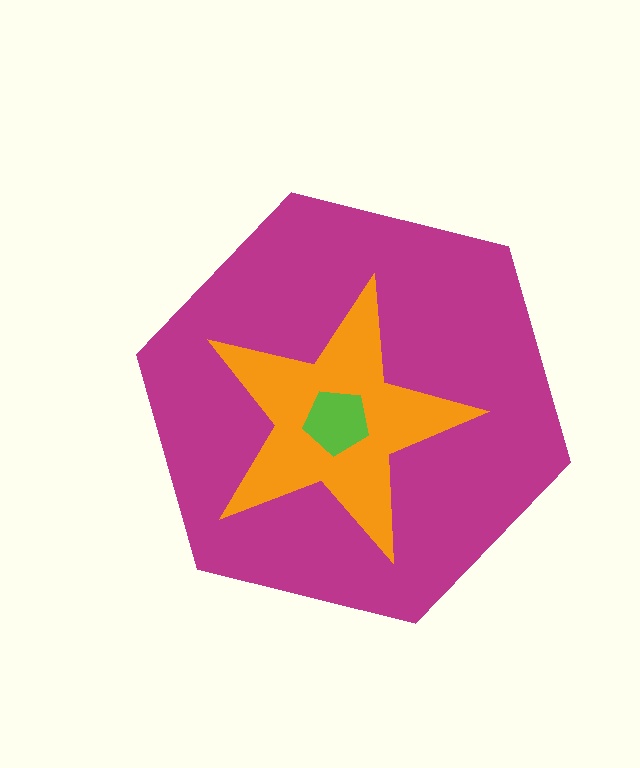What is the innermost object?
The lime pentagon.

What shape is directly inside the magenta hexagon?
The orange star.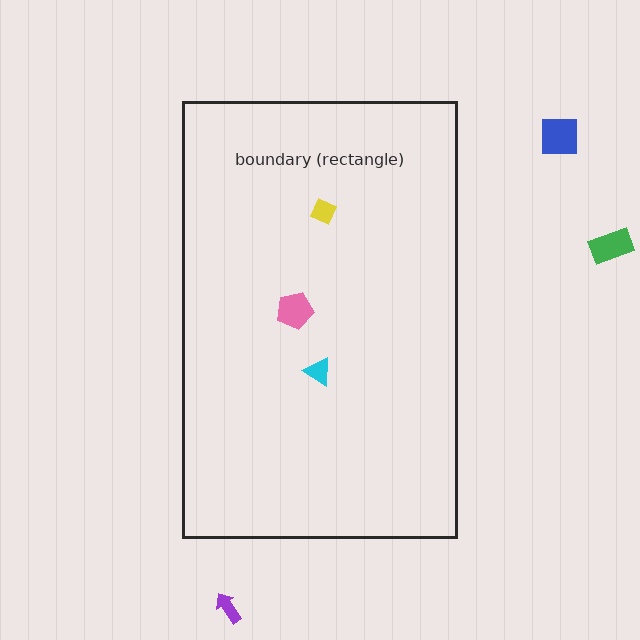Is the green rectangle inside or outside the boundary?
Outside.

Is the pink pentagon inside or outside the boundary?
Inside.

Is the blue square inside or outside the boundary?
Outside.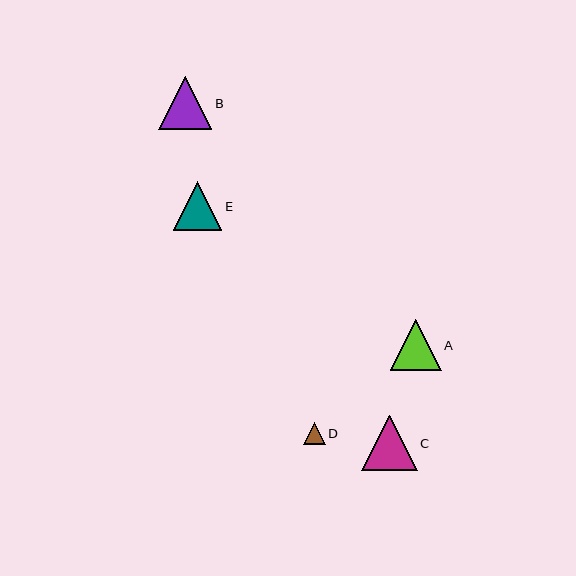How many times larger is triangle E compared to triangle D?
Triangle E is approximately 2.3 times the size of triangle D.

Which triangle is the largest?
Triangle C is the largest with a size of approximately 56 pixels.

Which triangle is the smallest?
Triangle D is the smallest with a size of approximately 22 pixels.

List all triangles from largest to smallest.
From largest to smallest: C, B, A, E, D.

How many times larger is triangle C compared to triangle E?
Triangle C is approximately 1.1 times the size of triangle E.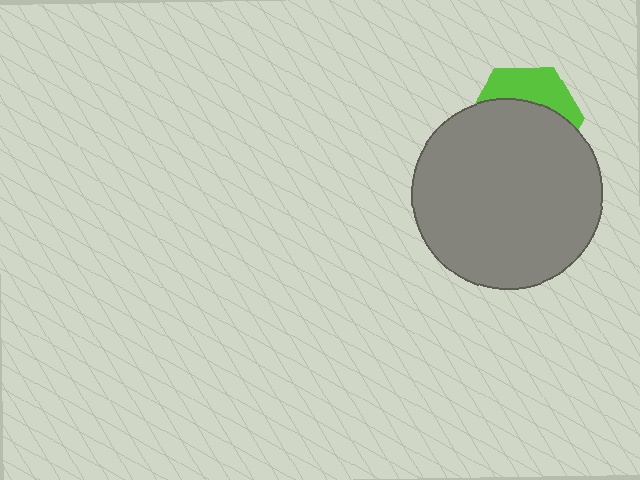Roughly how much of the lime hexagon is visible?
A small part of it is visible (roughly 33%).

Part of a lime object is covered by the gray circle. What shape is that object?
It is a hexagon.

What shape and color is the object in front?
The object in front is a gray circle.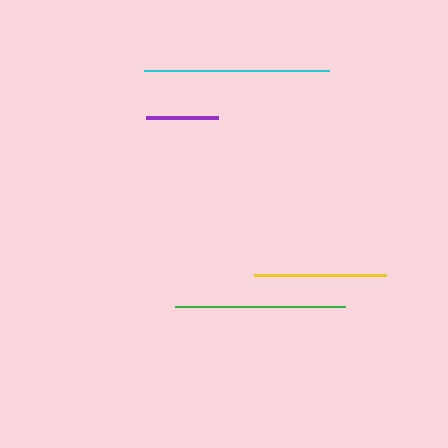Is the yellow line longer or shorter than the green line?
The green line is longer than the yellow line.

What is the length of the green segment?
The green segment is approximately 170 pixels long.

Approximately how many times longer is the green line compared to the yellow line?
The green line is approximately 1.3 times the length of the yellow line.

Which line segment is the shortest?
The purple line is the shortest at approximately 72 pixels.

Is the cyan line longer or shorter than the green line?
The cyan line is longer than the green line.